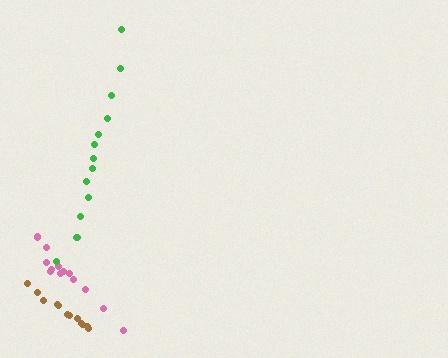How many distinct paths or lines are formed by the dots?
There are 3 distinct paths.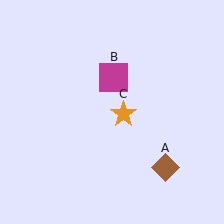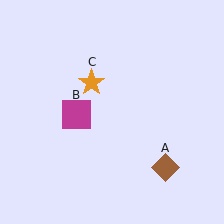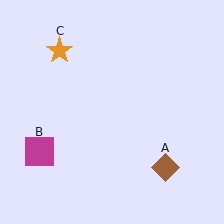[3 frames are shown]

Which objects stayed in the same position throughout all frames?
Brown diamond (object A) remained stationary.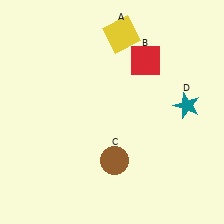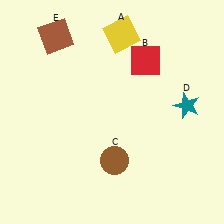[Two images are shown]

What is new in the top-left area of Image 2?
A brown square (E) was added in the top-left area of Image 2.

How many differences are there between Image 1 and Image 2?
There is 1 difference between the two images.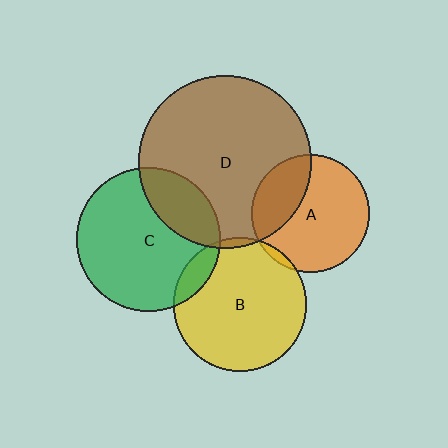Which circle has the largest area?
Circle D (brown).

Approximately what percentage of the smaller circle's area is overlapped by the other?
Approximately 10%.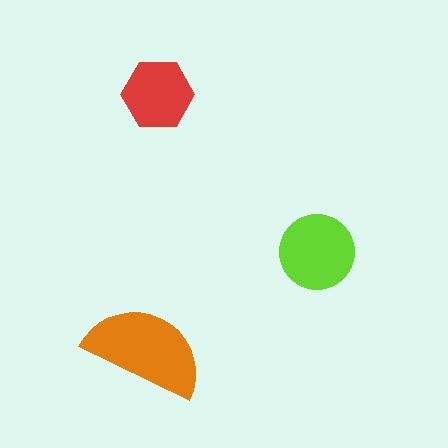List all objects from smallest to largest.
The red hexagon, the lime circle, the orange semicircle.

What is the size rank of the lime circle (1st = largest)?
2nd.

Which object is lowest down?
The orange semicircle is bottommost.